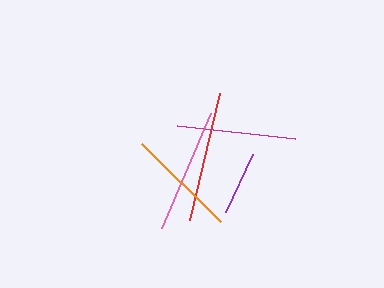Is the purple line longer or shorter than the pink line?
The pink line is longer than the purple line.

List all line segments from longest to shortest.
From longest to shortest: red, pink, magenta, orange, purple.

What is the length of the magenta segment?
The magenta segment is approximately 119 pixels long.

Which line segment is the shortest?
The purple line is the shortest at approximately 65 pixels.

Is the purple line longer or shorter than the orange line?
The orange line is longer than the purple line.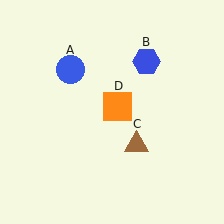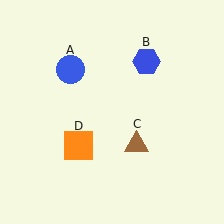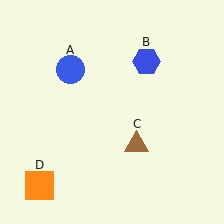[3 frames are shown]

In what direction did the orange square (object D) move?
The orange square (object D) moved down and to the left.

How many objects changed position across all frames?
1 object changed position: orange square (object D).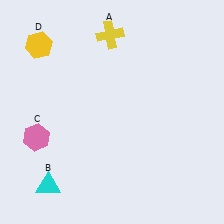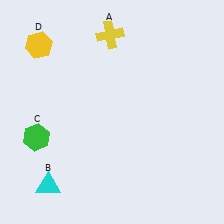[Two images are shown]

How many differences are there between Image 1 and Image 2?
There is 1 difference between the two images.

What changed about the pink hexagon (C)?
In Image 1, C is pink. In Image 2, it changed to green.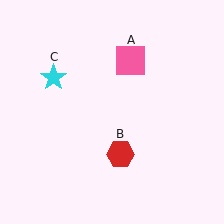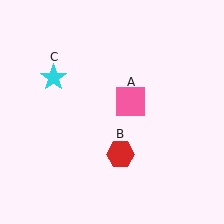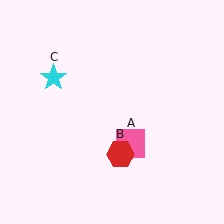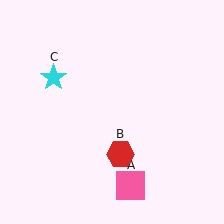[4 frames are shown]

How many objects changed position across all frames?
1 object changed position: pink square (object A).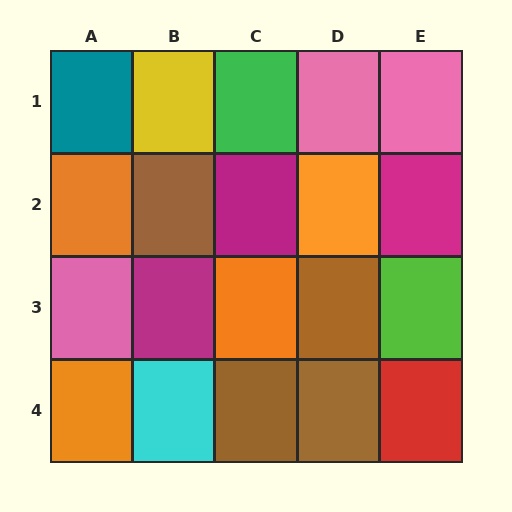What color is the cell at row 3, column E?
Lime.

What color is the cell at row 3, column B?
Magenta.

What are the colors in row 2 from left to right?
Orange, brown, magenta, orange, magenta.